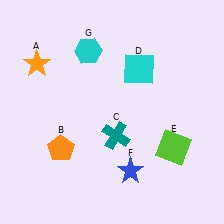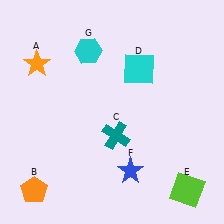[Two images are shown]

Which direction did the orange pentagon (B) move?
The orange pentagon (B) moved down.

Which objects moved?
The objects that moved are: the orange pentagon (B), the lime square (E).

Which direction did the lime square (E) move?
The lime square (E) moved down.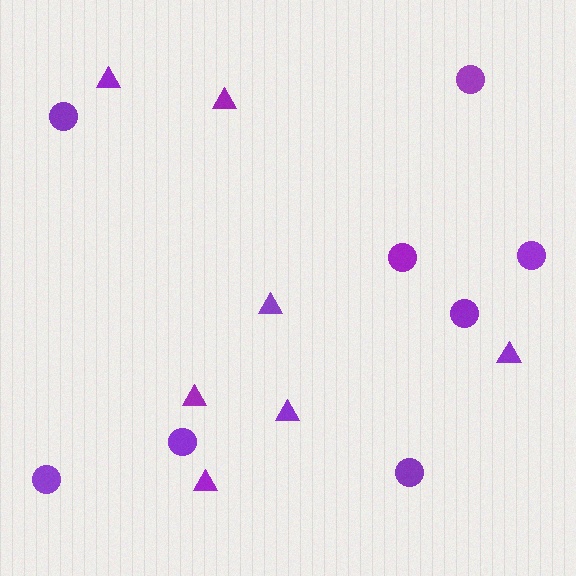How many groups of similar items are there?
There are 2 groups: one group of circles (8) and one group of triangles (7).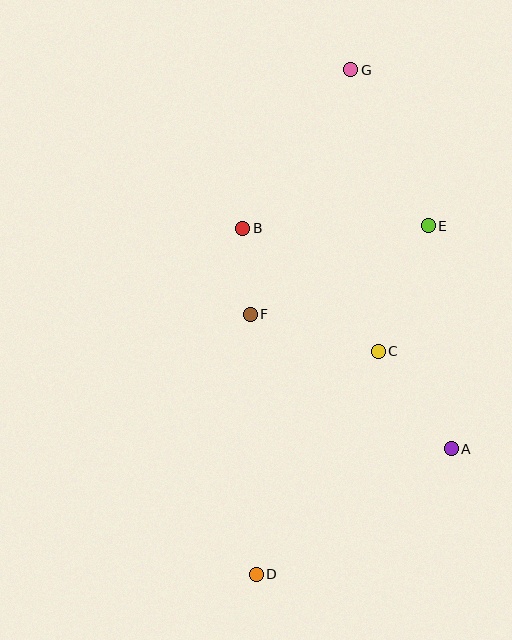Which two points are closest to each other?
Points B and F are closest to each other.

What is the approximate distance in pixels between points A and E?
The distance between A and E is approximately 224 pixels.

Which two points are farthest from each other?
Points D and G are farthest from each other.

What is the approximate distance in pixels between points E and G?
The distance between E and G is approximately 174 pixels.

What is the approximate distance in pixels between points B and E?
The distance between B and E is approximately 186 pixels.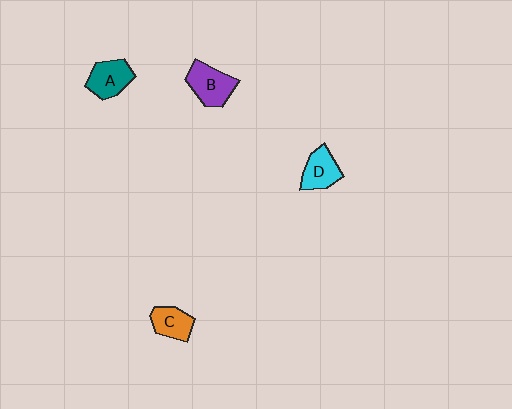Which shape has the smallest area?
Shape C (orange).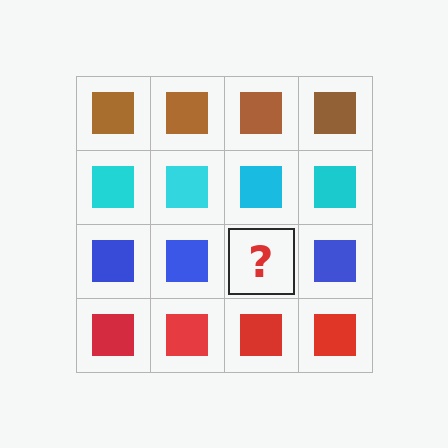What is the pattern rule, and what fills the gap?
The rule is that each row has a consistent color. The gap should be filled with a blue square.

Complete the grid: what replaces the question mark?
The question mark should be replaced with a blue square.